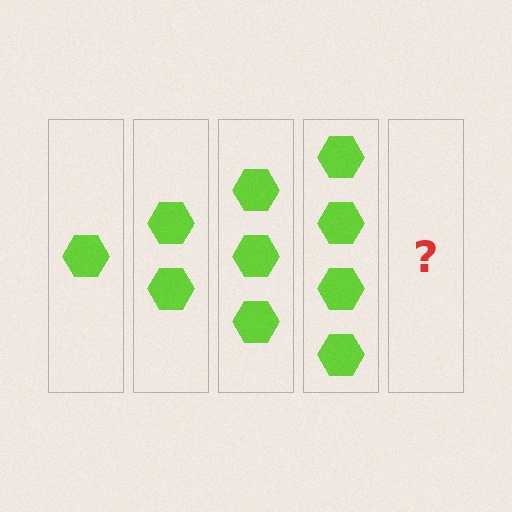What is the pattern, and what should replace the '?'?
The pattern is that each step adds one more hexagon. The '?' should be 5 hexagons.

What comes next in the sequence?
The next element should be 5 hexagons.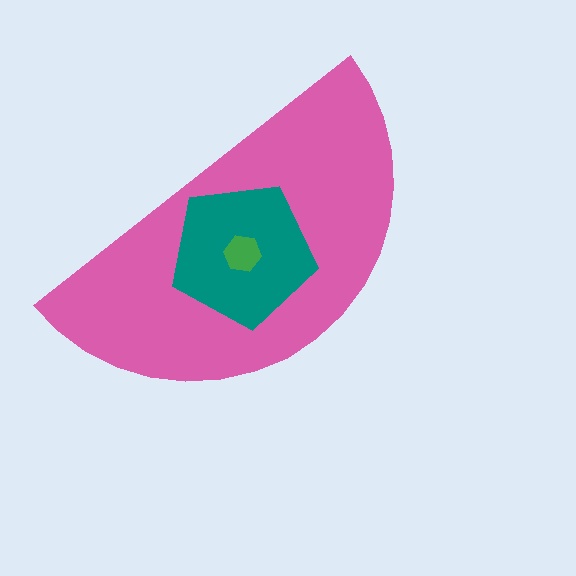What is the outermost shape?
The pink semicircle.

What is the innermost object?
The green hexagon.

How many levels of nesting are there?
3.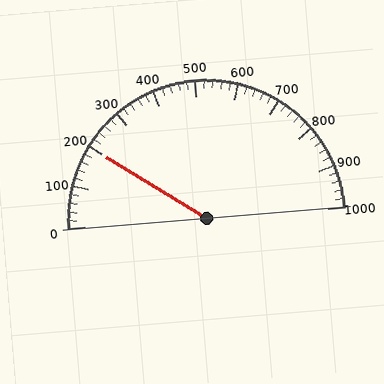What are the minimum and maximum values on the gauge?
The gauge ranges from 0 to 1000.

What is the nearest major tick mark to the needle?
The nearest major tick mark is 200.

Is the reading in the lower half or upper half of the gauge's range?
The reading is in the lower half of the range (0 to 1000).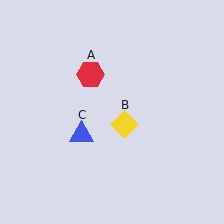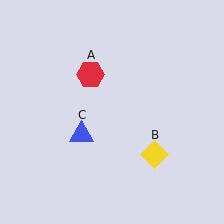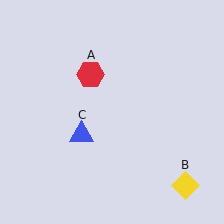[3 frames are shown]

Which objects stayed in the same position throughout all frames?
Red hexagon (object A) and blue triangle (object C) remained stationary.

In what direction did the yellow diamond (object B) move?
The yellow diamond (object B) moved down and to the right.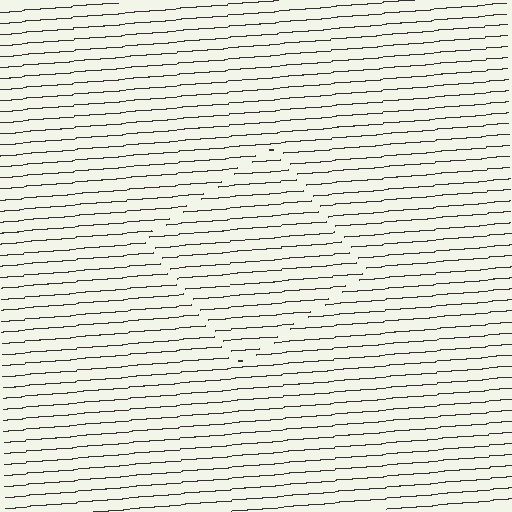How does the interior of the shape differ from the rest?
The interior of the shape contains the same grating, shifted by half a period — the contour is defined by the phase discontinuity where line-ends from the inner and outer gratings abut.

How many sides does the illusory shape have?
4 sides — the line-ends trace a square.